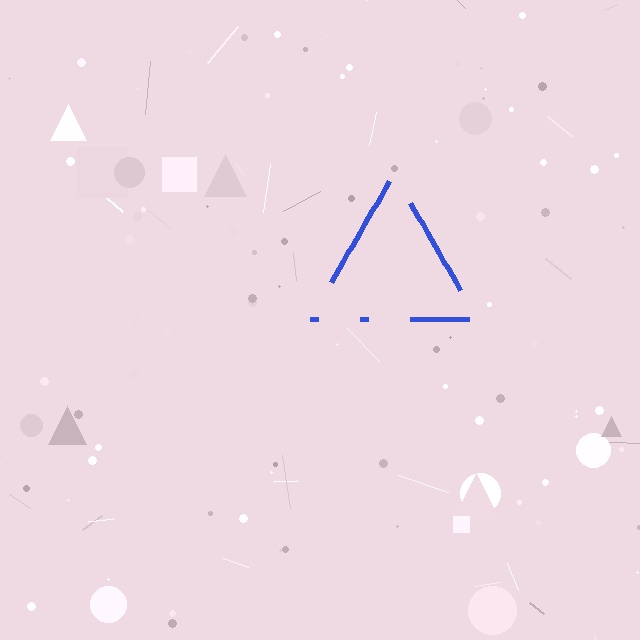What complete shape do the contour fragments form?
The contour fragments form a triangle.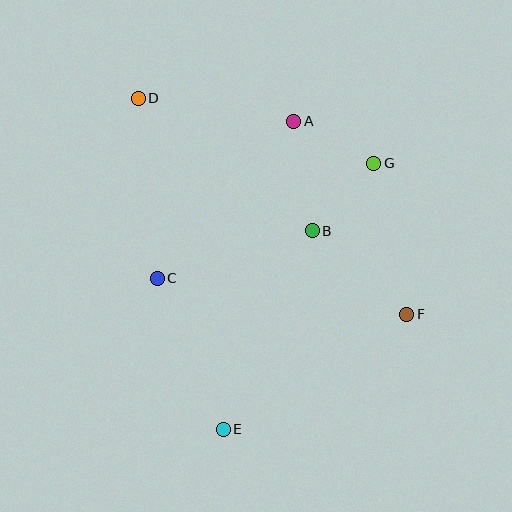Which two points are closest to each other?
Points A and G are closest to each other.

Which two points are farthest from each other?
Points D and F are farthest from each other.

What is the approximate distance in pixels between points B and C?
The distance between B and C is approximately 162 pixels.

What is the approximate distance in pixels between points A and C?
The distance between A and C is approximately 208 pixels.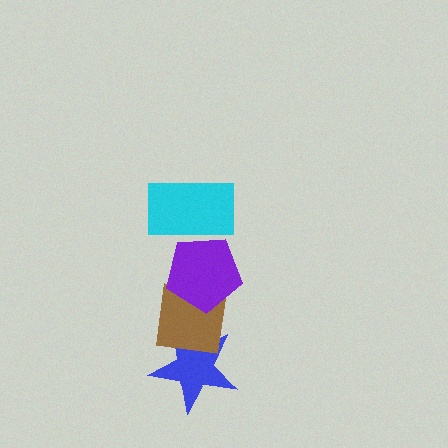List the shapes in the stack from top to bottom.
From top to bottom: the cyan rectangle, the purple pentagon, the brown square, the blue star.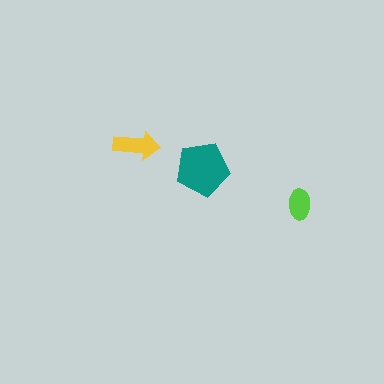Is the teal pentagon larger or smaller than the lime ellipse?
Larger.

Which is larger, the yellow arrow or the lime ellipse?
The yellow arrow.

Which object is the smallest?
The lime ellipse.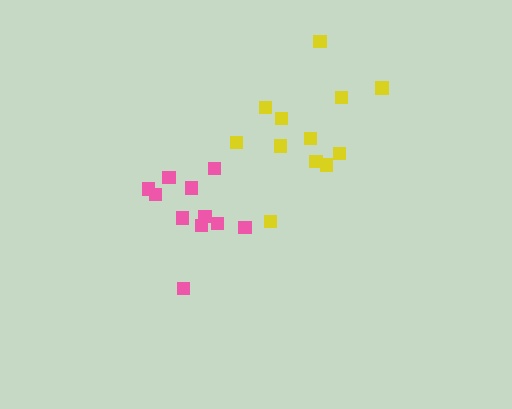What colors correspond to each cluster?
The clusters are colored: pink, yellow.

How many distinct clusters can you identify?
There are 2 distinct clusters.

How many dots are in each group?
Group 1: 11 dots, Group 2: 12 dots (23 total).